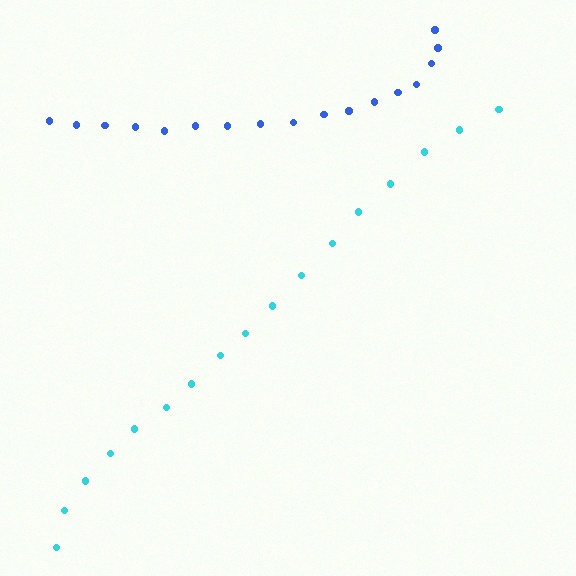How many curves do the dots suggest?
There are 2 distinct paths.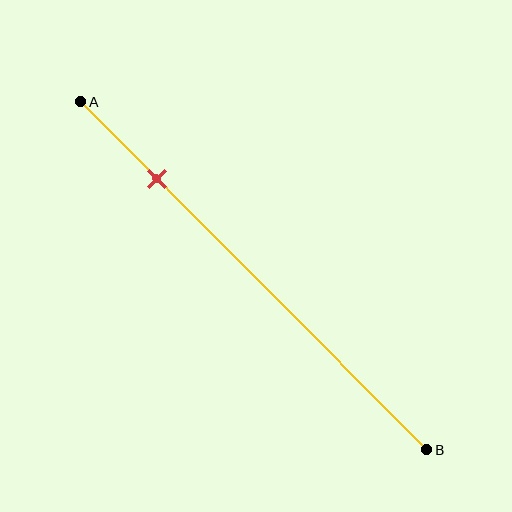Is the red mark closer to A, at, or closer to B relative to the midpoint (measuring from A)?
The red mark is closer to point A than the midpoint of segment AB.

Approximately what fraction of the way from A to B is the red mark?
The red mark is approximately 20% of the way from A to B.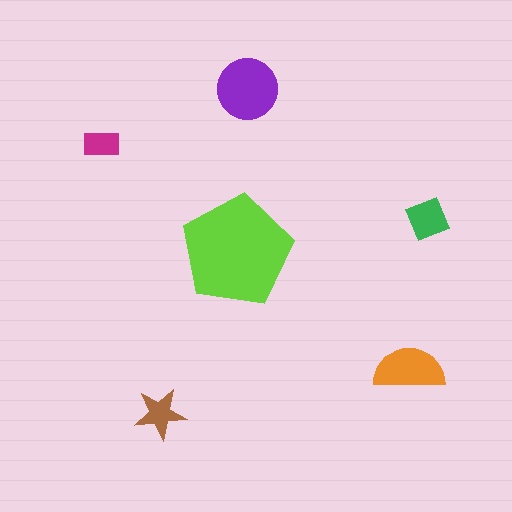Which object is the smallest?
The magenta rectangle.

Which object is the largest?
The lime pentagon.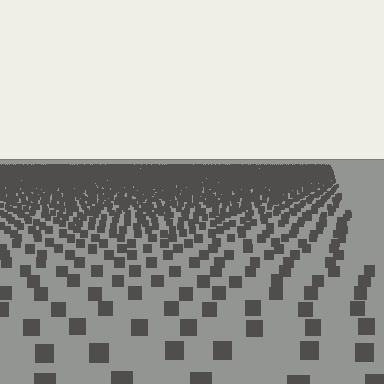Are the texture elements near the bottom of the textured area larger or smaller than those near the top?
Larger. Near the bottom, elements are closer to the viewer and appear at a bigger on-screen size.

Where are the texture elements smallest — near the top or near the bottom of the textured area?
Near the top.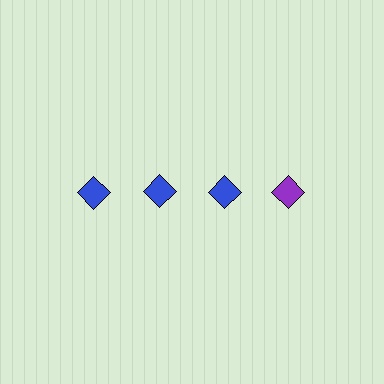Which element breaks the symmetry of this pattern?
The purple diamond in the top row, second from right column breaks the symmetry. All other shapes are blue diamonds.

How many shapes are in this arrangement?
There are 4 shapes arranged in a grid pattern.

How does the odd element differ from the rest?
It has a different color: purple instead of blue.